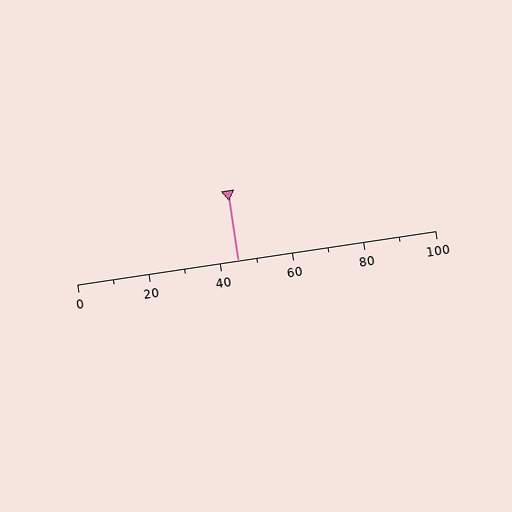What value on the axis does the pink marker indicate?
The marker indicates approximately 45.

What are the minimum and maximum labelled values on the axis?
The axis runs from 0 to 100.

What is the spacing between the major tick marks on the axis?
The major ticks are spaced 20 apart.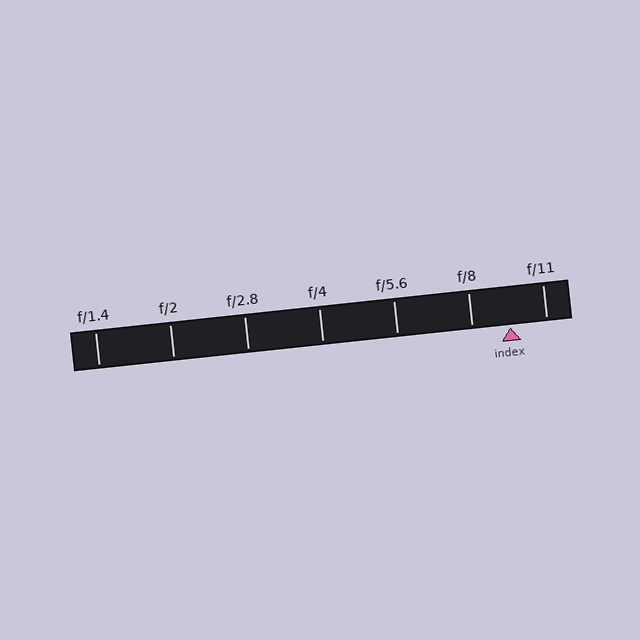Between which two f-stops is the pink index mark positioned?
The index mark is between f/8 and f/11.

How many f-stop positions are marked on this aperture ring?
There are 7 f-stop positions marked.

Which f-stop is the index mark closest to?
The index mark is closest to f/11.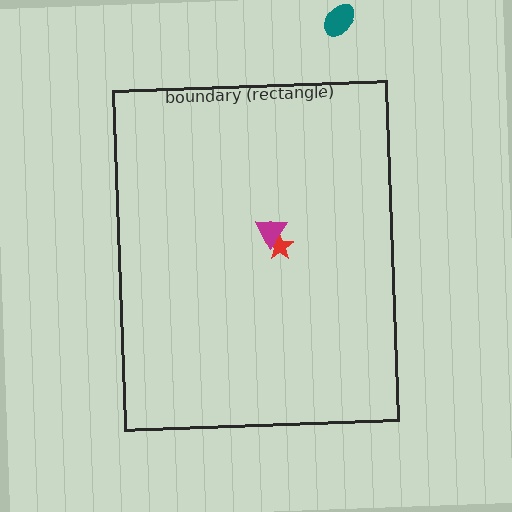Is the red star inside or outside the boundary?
Inside.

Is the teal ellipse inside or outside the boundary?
Outside.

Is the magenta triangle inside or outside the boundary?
Inside.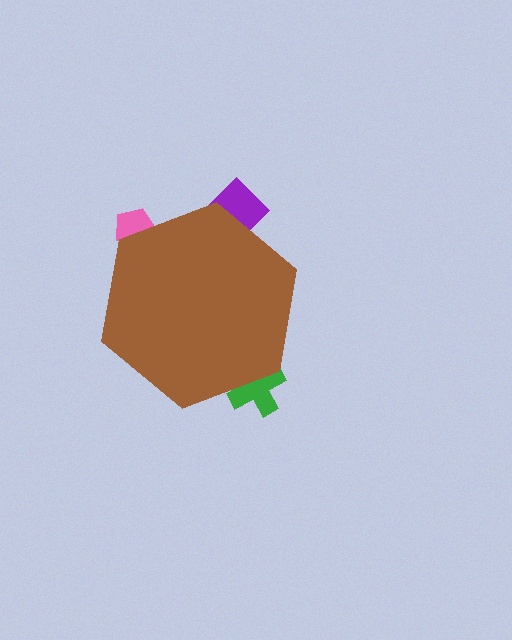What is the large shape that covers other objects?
A brown hexagon.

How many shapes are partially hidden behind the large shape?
3 shapes are partially hidden.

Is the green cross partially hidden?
Yes, the green cross is partially hidden behind the brown hexagon.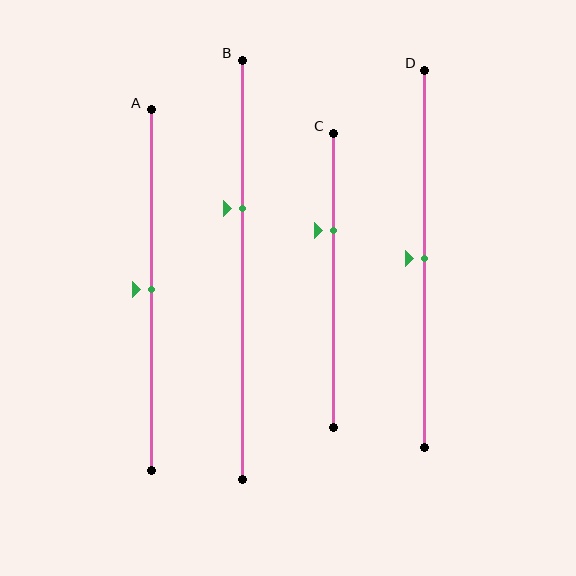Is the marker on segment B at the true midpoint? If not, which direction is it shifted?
No, the marker on segment B is shifted upward by about 15% of the segment length.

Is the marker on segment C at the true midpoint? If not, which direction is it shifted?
No, the marker on segment C is shifted upward by about 17% of the segment length.